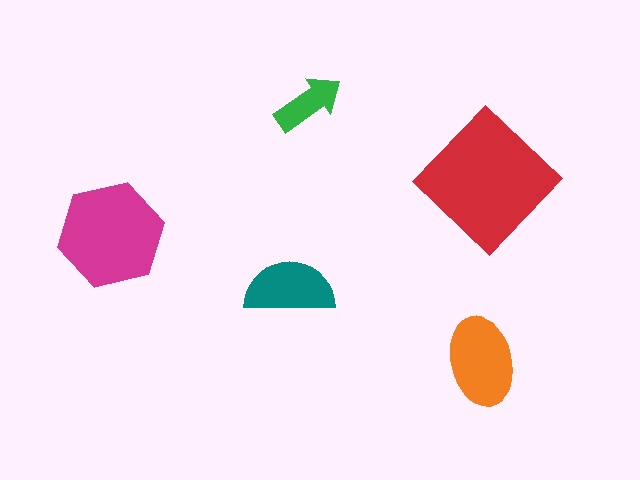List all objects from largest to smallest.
The red diamond, the magenta hexagon, the orange ellipse, the teal semicircle, the green arrow.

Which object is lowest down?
The orange ellipse is bottommost.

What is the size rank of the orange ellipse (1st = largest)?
3rd.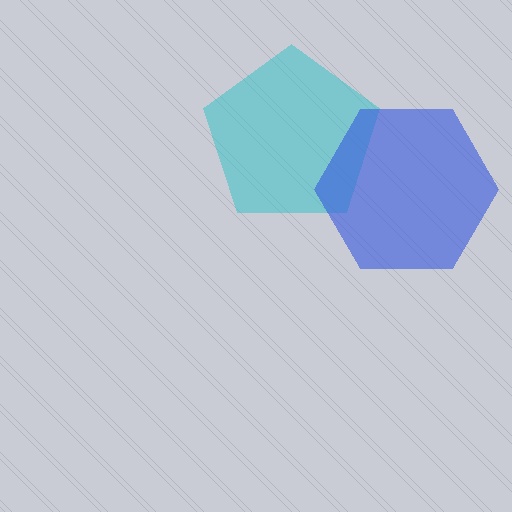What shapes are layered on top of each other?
The layered shapes are: a cyan pentagon, a blue hexagon.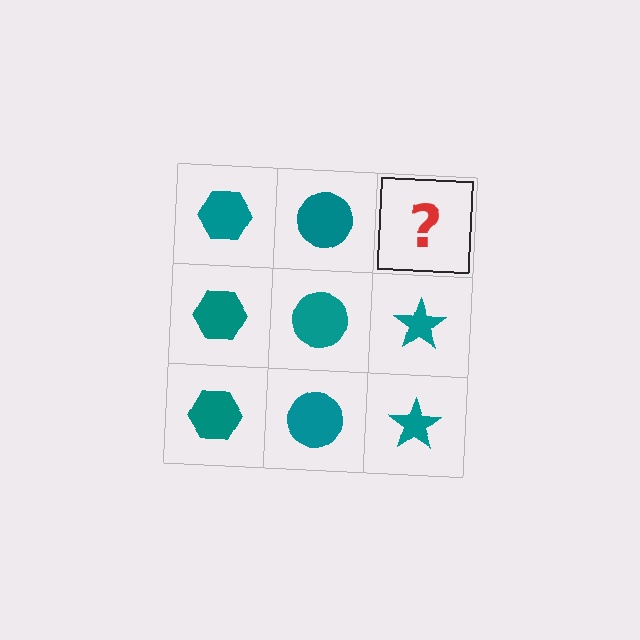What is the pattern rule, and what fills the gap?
The rule is that each column has a consistent shape. The gap should be filled with a teal star.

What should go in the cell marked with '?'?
The missing cell should contain a teal star.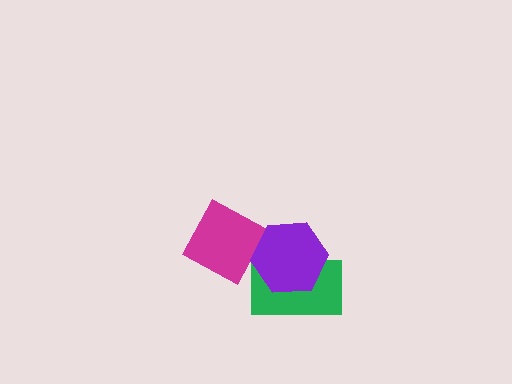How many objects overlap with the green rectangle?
1 object overlaps with the green rectangle.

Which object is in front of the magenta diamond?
The purple hexagon is in front of the magenta diamond.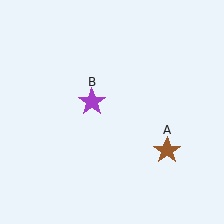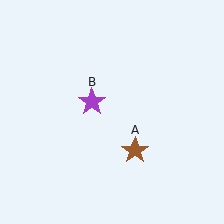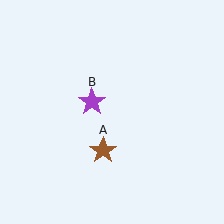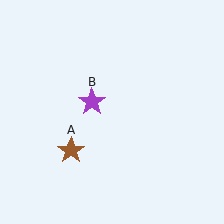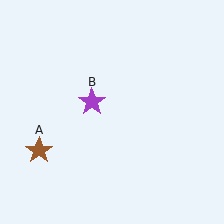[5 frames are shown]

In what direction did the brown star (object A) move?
The brown star (object A) moved left.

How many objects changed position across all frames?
1 object changed position: brown star (object A).